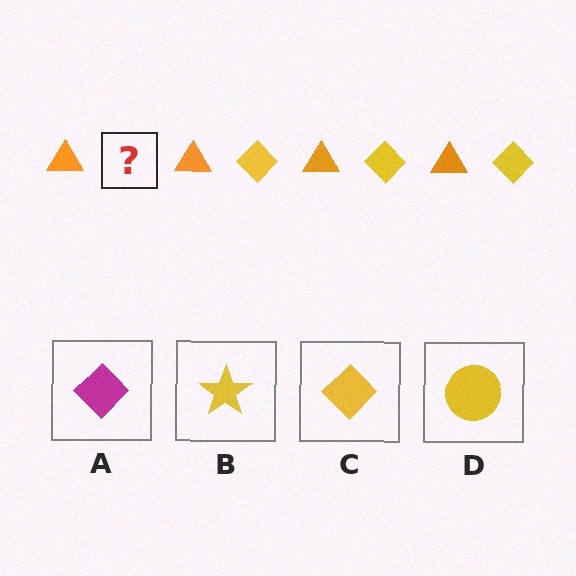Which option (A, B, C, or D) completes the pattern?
C.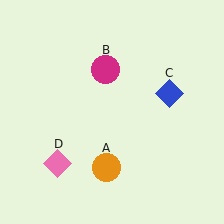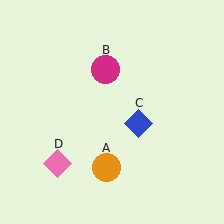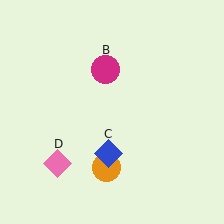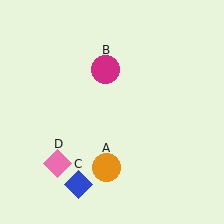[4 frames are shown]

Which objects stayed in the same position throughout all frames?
Orange circle (object A) and magenta circle (object B) and pink diamond (object D) remained stationary.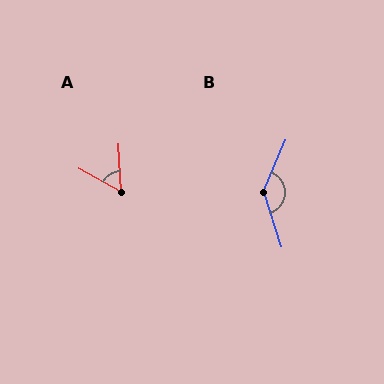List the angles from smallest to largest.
A (58°), B (139°).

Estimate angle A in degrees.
Approximately 58 degrees.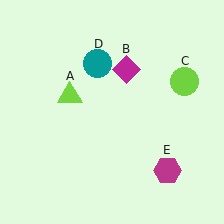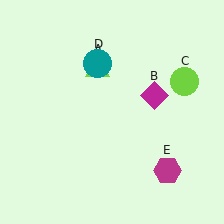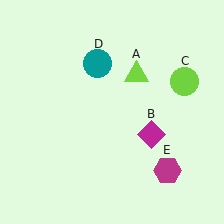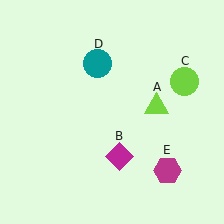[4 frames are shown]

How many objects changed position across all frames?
2 objects changed position: lime triangle (object A), magenta diamond (object B).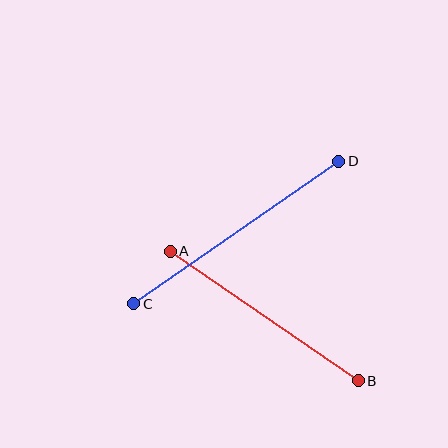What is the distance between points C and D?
The distance is approximately 250 pixels.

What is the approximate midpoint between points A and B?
The midpoint is at approximately (264, 316) pixels.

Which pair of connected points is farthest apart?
Points C and D are farthest apart.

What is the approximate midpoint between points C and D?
The midpoint is at approximately (236, 232) pixels.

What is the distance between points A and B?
The distance is approximately 229 pixels.